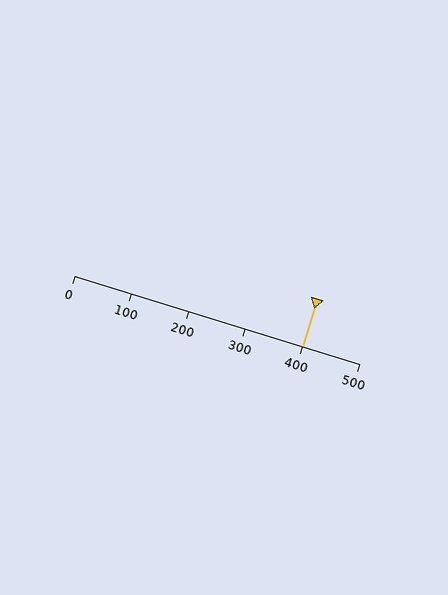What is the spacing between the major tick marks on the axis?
The major ticks are spaced 100 apart.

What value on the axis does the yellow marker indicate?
The marker indicates approximately 400.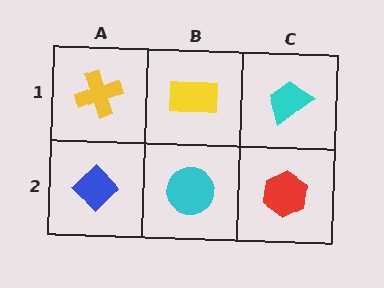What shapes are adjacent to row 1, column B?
A cyan circle (row 2, column B), a yellow cross (row 1, column A), a cyan trapezoid (row 1, column C).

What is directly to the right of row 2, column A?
A cyan circle.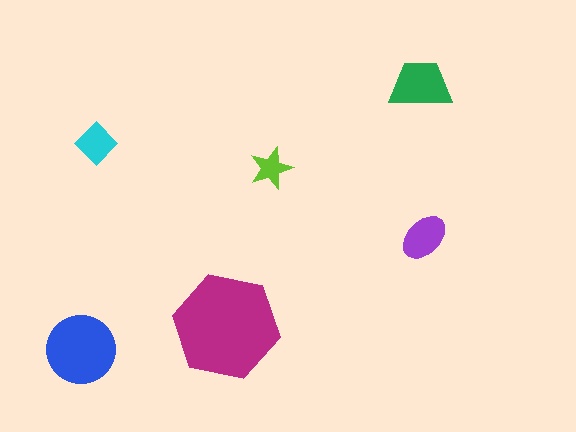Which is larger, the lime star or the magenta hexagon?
The magenta hexagon.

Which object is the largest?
The magenta hexagon.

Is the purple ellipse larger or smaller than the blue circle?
Smaller.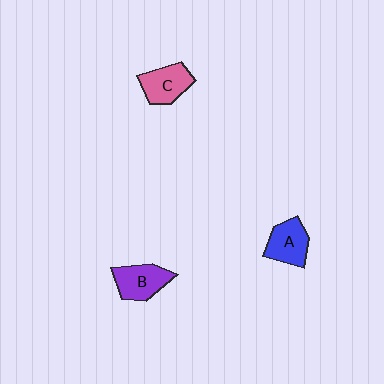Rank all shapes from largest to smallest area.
From largest to smallest: B (purple), C (pink), A (blue).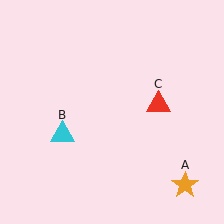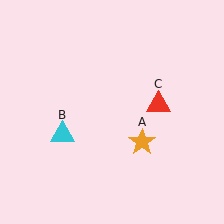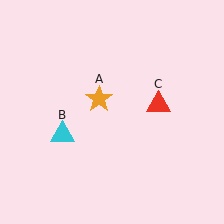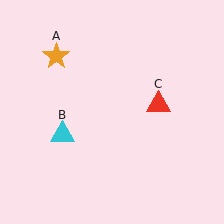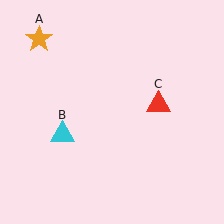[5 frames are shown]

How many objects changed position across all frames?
1 object changed position: orange star (object A).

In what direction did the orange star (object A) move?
The orange star (object A) moved up and to the left.